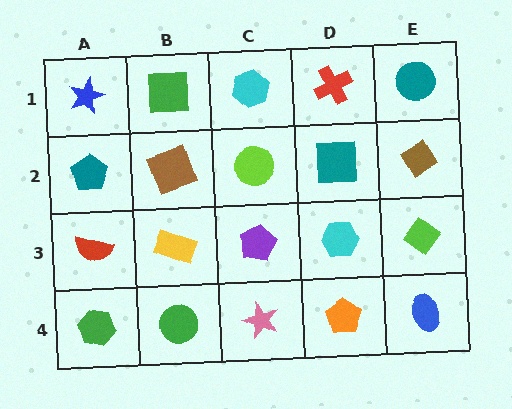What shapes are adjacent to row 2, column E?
A teal circle (row 1, column E), a lime diamond (row 3, column E), a teal square (row 2, column D).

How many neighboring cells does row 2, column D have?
4.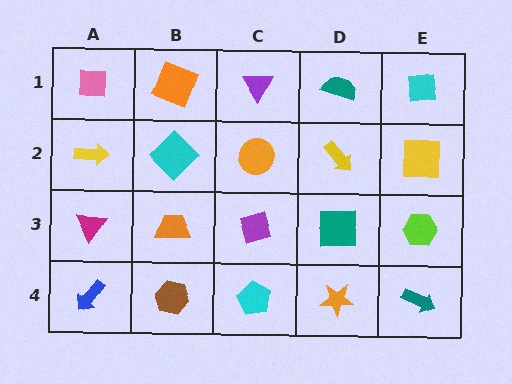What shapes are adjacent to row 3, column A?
A yellow arrow (row 2, column A), a blue arrow (row 4, column A), an orange trapezoid (row 3, column B).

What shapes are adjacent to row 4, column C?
A purple diamond (row 3, column C), a brown hexagon (row 4, column B), an orange star (row 4, column D).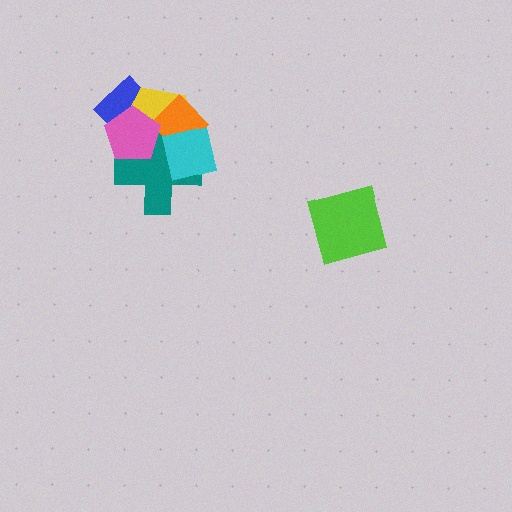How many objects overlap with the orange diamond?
5 objects overlap with the orange diamond.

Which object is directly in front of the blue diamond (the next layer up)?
The yellow pentagon is directly in front of the blue diamond.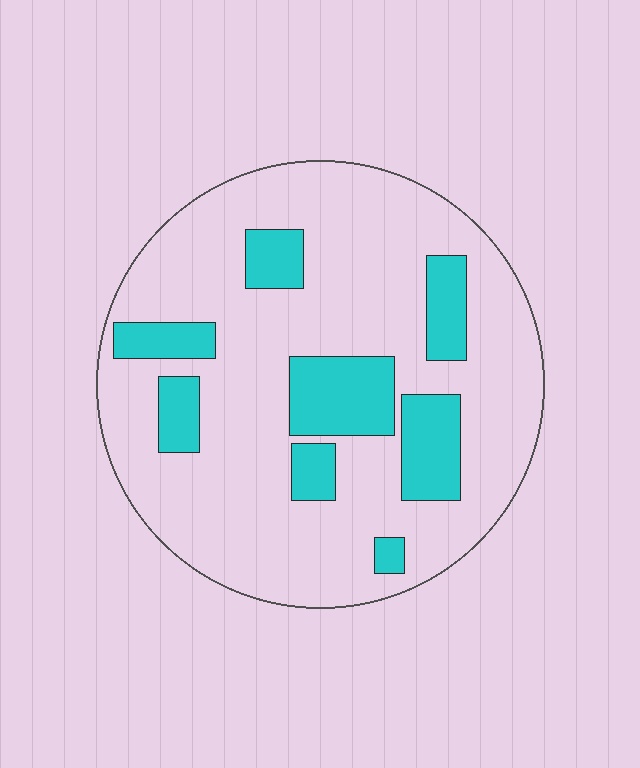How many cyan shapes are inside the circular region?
8.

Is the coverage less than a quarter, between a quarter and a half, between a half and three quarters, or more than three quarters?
Less than a quarter.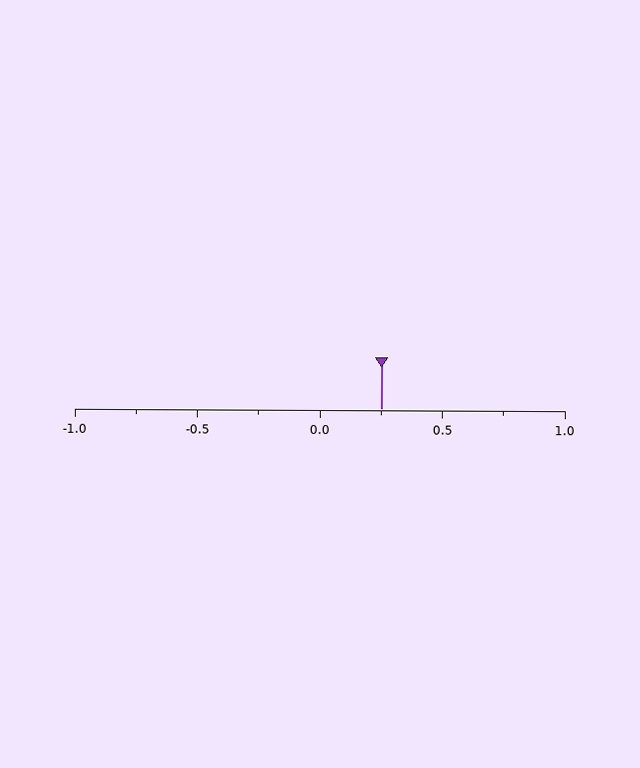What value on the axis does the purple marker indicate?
The marker indicates approximately 0.25.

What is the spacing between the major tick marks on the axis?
The major ticks are spaced 0.5 apart.